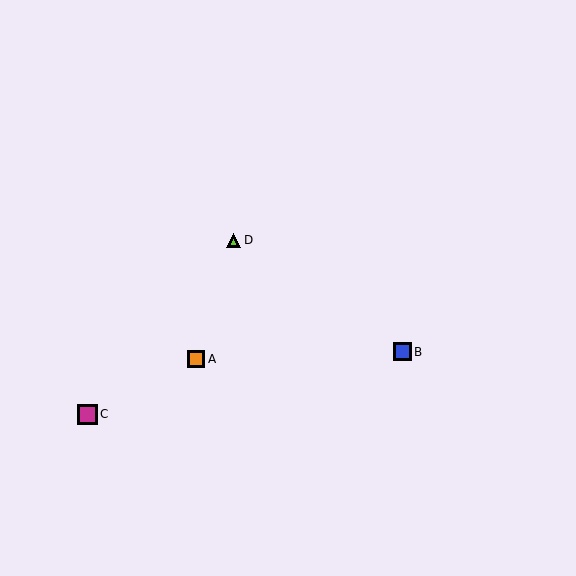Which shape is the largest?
The magenta square (labeled C) is the largest.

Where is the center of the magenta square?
The center of the magenta square is at (87, 414).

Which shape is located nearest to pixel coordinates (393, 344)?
The blue square (labeled B) at (402, 352) is nearest to that location.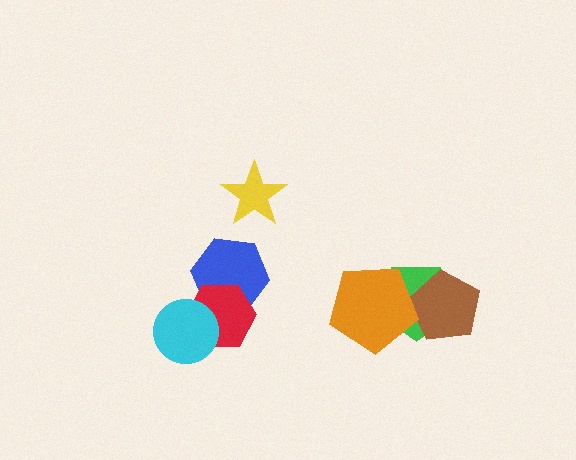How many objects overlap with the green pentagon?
2 objects overlap with the green pentagon.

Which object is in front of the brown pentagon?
The orange pentagon is in front of the brown pentagon.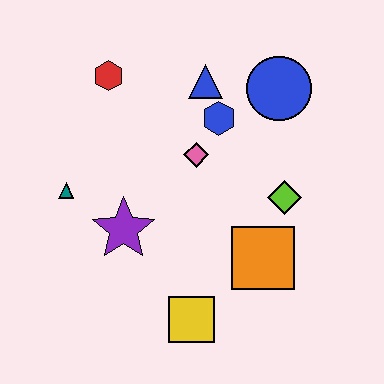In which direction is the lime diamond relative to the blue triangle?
The lime diamond is below the blue triangle.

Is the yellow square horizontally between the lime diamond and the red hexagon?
Yes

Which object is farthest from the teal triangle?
The blue circle is farthest from the teal triangle.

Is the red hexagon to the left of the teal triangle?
No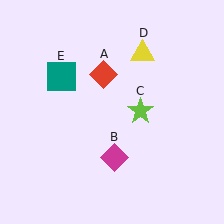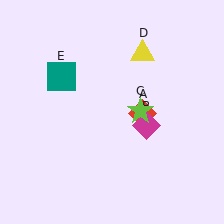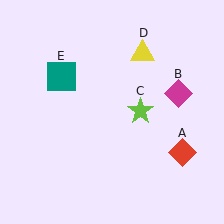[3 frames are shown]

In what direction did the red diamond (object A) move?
The red diamond (object A) moved down and to the right.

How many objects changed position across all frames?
2 objects changed position: red diamond (object A), magenta diamond (object B).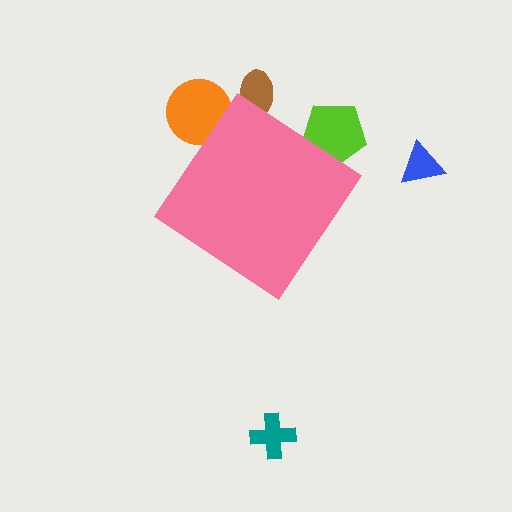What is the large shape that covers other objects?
A pink diamond.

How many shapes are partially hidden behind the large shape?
3 shapes are partially hidden.